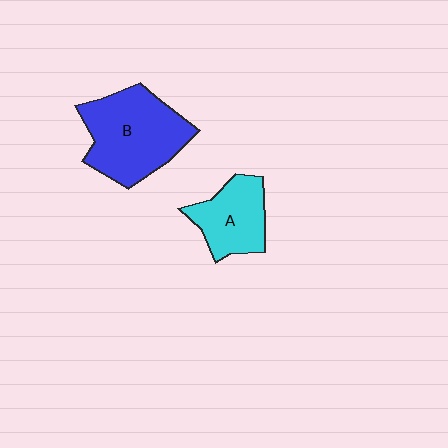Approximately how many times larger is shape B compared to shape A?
Approximately 1.6 times.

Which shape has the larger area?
Shape B (blue).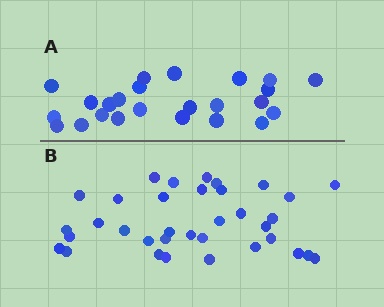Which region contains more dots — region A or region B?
Region B (the bottom region) has more dots.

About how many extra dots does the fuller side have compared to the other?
Region B has roughly 12 or so more dots than region A.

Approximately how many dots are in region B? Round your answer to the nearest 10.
About 40 dots. (The exact count is 35, which rounds to 40.)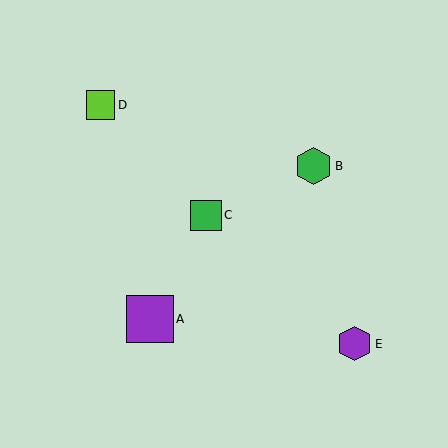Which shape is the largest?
The purple square (labeled A) is the largest.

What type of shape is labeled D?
Shape D is a lime square.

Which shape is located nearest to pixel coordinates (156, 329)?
The purple square (labeled A) at (150, 319) is nearest to that location.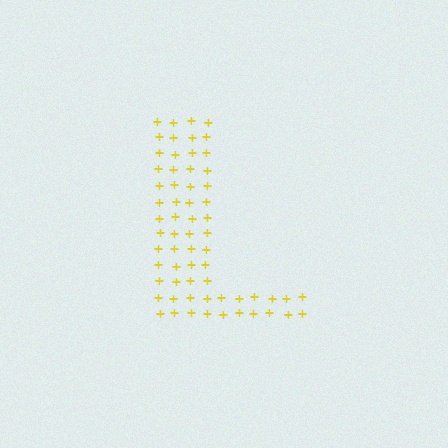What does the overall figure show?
The overall figure shows the letter L.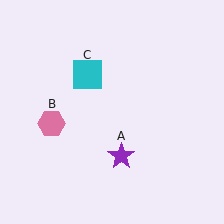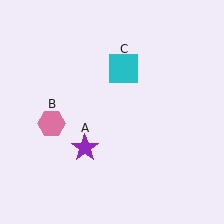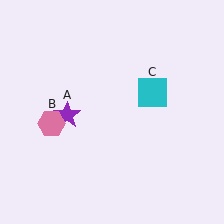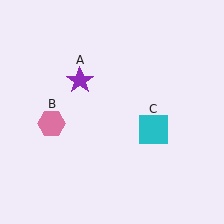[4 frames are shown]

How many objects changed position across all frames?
2 objects changed position: purple star (object A), cyan square (object C).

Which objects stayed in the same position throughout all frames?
Pink hexagon (object B) remained stationary.